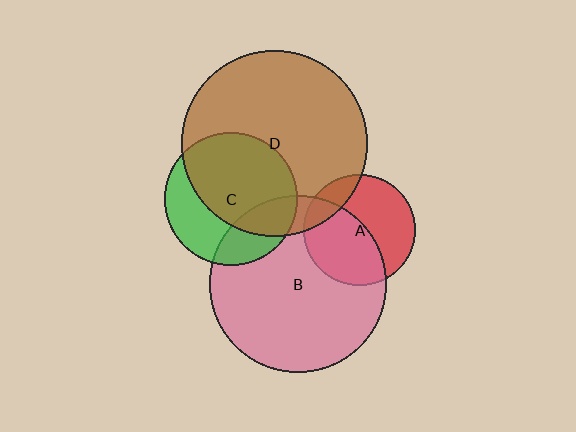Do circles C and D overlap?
Yes.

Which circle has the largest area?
Circle D (brown).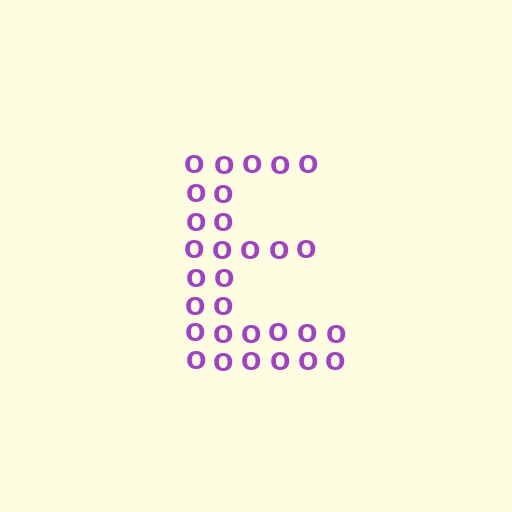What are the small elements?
The small elements are letter O's.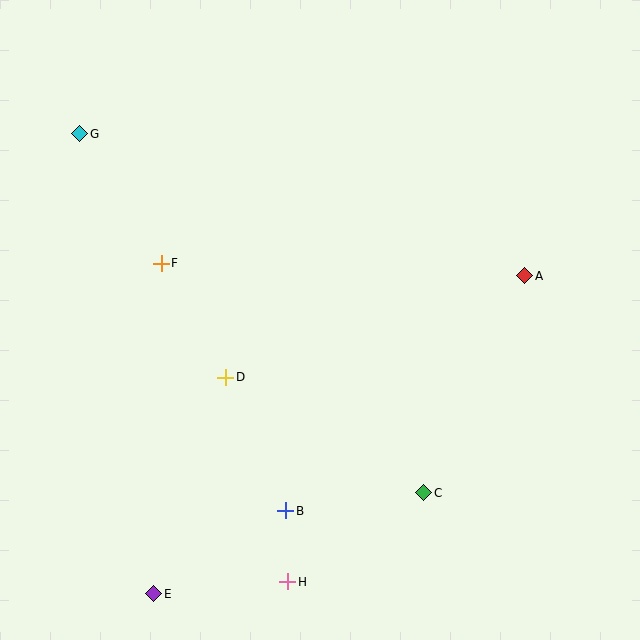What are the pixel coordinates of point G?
Point G is at (80, 134).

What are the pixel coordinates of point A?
Point A is at (525, 276).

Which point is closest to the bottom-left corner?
Point E is closest to the bottom-left corner.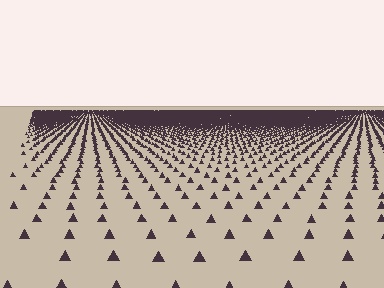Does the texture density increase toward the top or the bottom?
Density increases toward the top.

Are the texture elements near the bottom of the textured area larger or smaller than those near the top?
Larger. Near the bottom, elements are closer to the viewer and appear at a bigger on-screen size.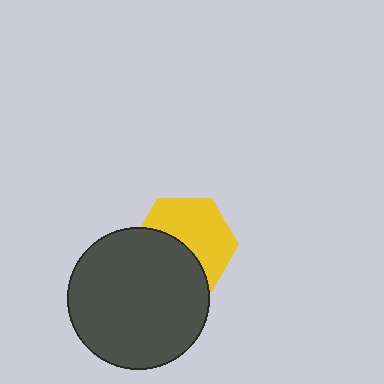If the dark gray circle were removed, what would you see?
You would see the complete yellow hexagon.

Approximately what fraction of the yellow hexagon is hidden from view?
Roughly 43% of the yellow hexagon is hidden behind the dark gray circle.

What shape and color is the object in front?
The object in front is a dark gray circle.